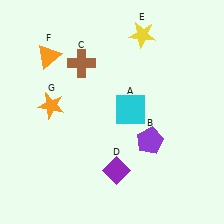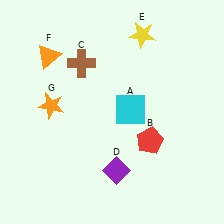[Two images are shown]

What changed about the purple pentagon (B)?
In Image 1, B is purple. In Image 2, it changed to red.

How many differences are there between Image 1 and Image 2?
There is 1 difference between the two images.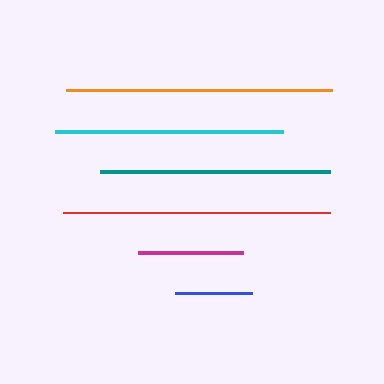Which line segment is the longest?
The red line is the longest at approximately 268 pixels.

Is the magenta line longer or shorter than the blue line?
The magenta line is longer than the blue line.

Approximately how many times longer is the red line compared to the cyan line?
The red line is approximately 1.2 times the length of the cyan line.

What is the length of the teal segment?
The teal segment is approximately 230 pixels long.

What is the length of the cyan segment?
The cyan segment is approximately 229 pixels long.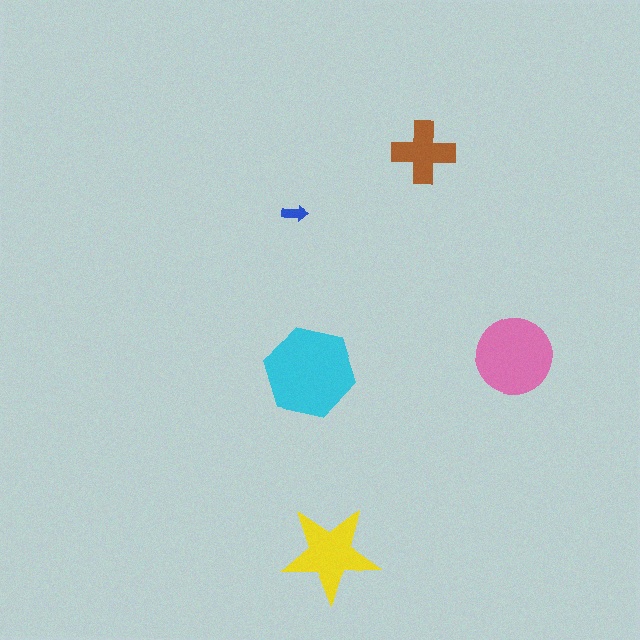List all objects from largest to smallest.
The cyan hexagon, the pink circle, the yellow star, the brown cross, the blue arrow.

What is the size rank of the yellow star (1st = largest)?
3rd.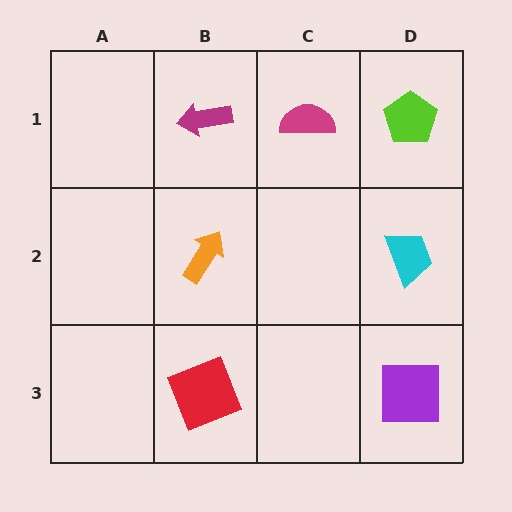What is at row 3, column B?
A red square.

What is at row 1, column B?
A magenta arrow.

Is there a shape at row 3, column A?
No, that cell is empty.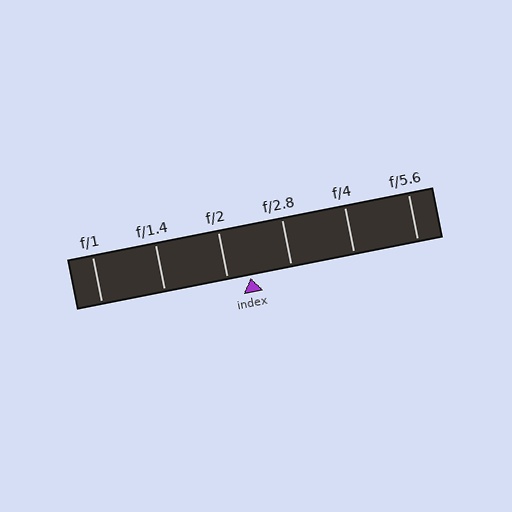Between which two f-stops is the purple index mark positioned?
The index mark is between f/2 and f/2.8.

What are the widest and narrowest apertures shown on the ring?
The widest aperture shown is f/1 and the narrowest is f/5.6.